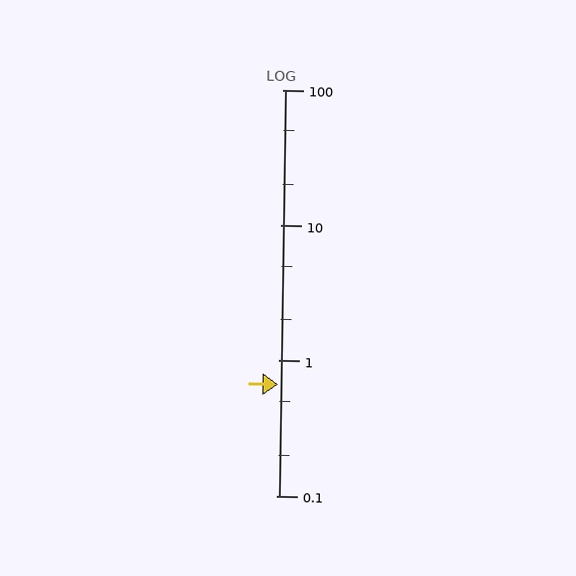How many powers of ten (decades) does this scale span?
The scale spans 3 decades, from 0.1 to 100.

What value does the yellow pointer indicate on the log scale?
The pointer indicates approximately 0.67.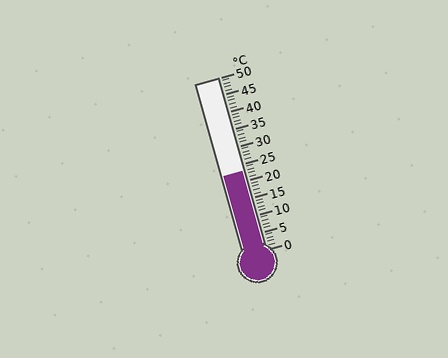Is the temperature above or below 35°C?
The temperature is below 35°C.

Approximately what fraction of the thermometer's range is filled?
The thermometer is filled to approximately 45% of its range.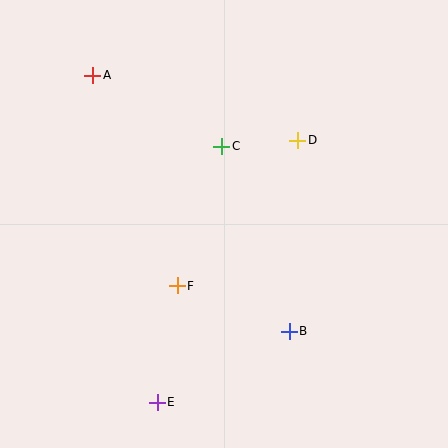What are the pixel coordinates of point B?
Point B is at (289, 331).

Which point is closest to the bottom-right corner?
Point B is closest to the bottom-right corner.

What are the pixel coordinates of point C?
Point C is at (222, 146).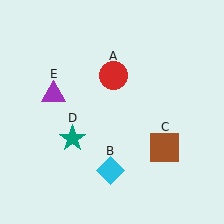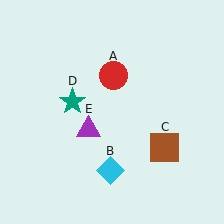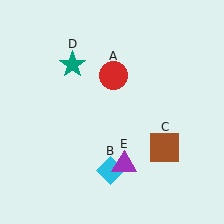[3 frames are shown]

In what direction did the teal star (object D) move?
The teal star (object D) moved up.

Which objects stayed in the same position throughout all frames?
Red circle (object A) and cyan diamond (object B) and brown square (object C) remained stationary.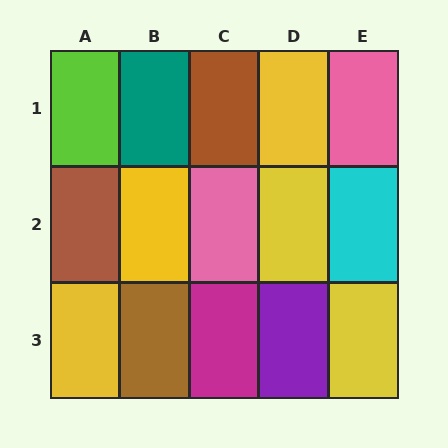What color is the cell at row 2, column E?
Cyan.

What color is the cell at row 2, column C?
Pink.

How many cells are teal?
1 cell is teal.